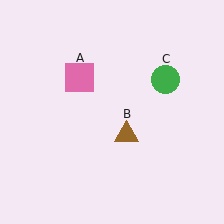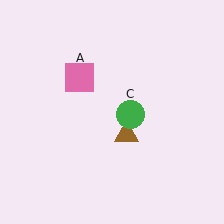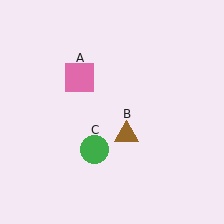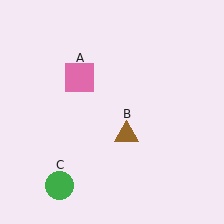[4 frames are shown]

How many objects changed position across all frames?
1 object changed position: green circle (object C).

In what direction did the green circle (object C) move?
The green circle (object C) moved down and to the left.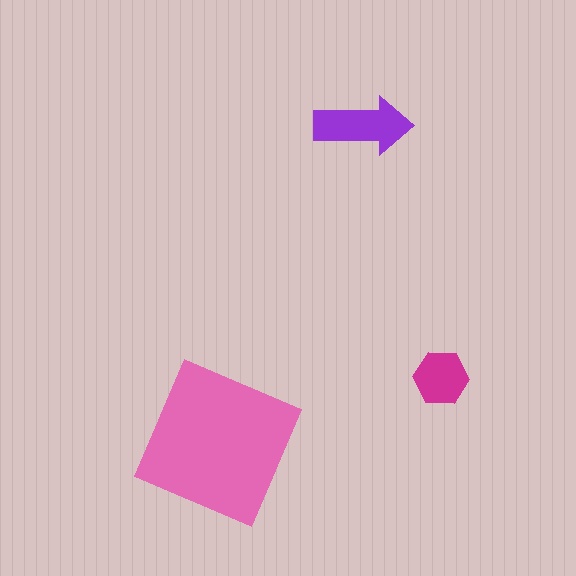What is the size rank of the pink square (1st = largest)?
1st.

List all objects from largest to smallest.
The pink square, the purple arrow, the magenta hexagon.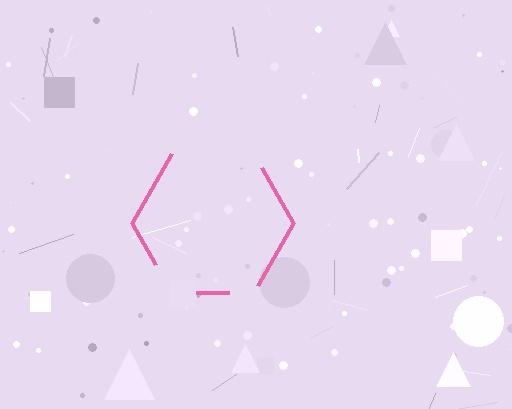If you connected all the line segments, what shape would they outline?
They would outline a hexagon.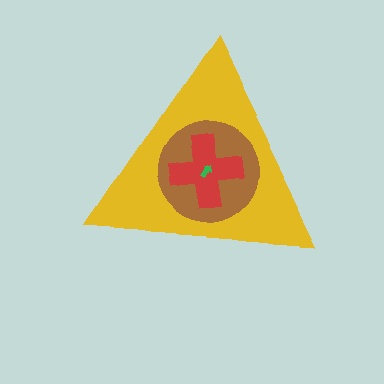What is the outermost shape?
The yellow triangle.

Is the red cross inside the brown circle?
Yes.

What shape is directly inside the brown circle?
The red cross.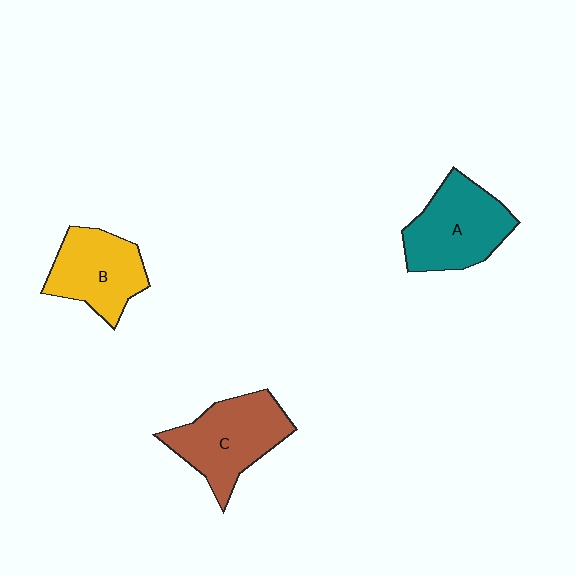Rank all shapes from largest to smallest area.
From largest to smallest: C (brown), A (teal), B (yellow).